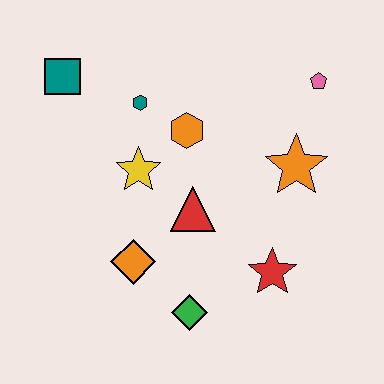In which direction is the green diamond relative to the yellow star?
The green diamond is below the yellow star.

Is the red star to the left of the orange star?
Yes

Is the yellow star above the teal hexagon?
No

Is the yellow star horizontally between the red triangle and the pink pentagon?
No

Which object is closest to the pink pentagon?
The orange star is closest to the pink pentagon.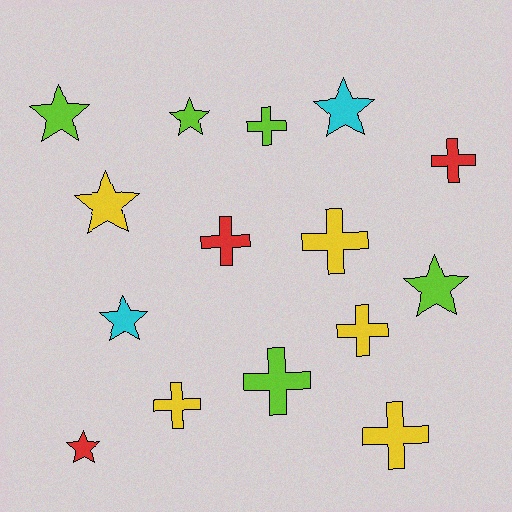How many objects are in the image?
There are 15 objects.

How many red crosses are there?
There are 2 red crosses.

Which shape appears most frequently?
Cross, with 8 objects.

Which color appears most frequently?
Yellow, with 5 objects.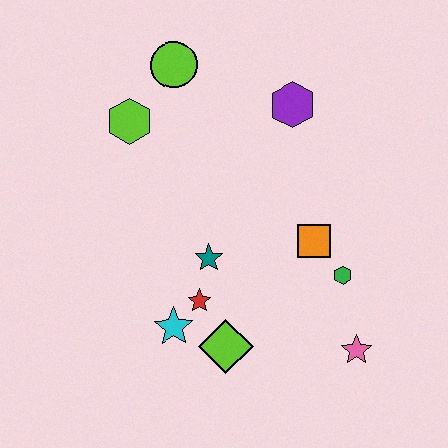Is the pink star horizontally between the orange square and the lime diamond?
No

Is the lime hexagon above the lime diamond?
Yes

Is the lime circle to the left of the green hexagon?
Yes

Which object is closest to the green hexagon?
The orange square is closest to the green hexagon.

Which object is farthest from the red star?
The lime circle is farthest from the red star.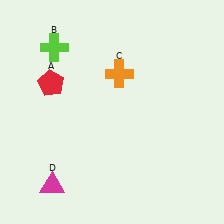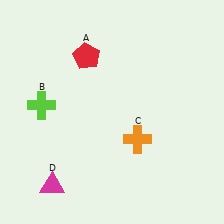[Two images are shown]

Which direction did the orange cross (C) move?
The orange cross (C) moved down.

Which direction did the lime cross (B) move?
The lime cross (B) moved down.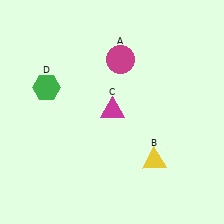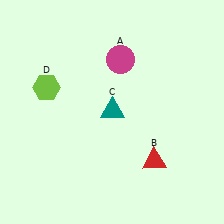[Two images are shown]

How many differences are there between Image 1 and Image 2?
There are 3 differences between the two images.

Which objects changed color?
B changed from yellow to red. C changed from magenta to teal. D changed from green to lime.